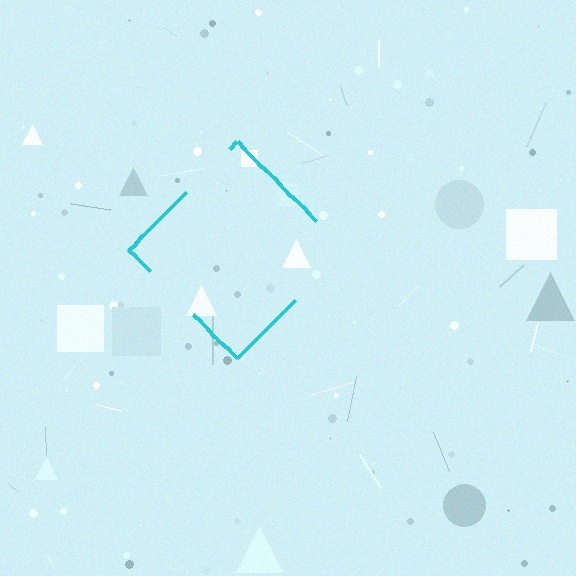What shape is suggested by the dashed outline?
The dashed outline suggests a diamond.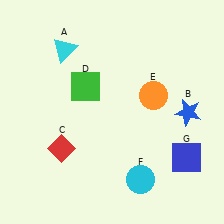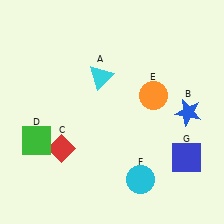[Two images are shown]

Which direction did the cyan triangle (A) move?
The cyan triangle (A) moved right.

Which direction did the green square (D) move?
The green square (D) moved down.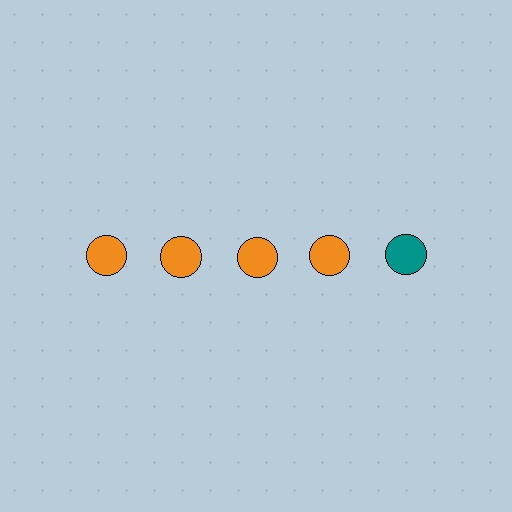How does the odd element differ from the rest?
It has a different color: teal instead of orange.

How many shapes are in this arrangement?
There are 5 shapes arranged in a grid pattern.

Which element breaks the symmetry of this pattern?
The teal circle in the top row, rightmost column breaks the symmetry. All other shapes are orange circles.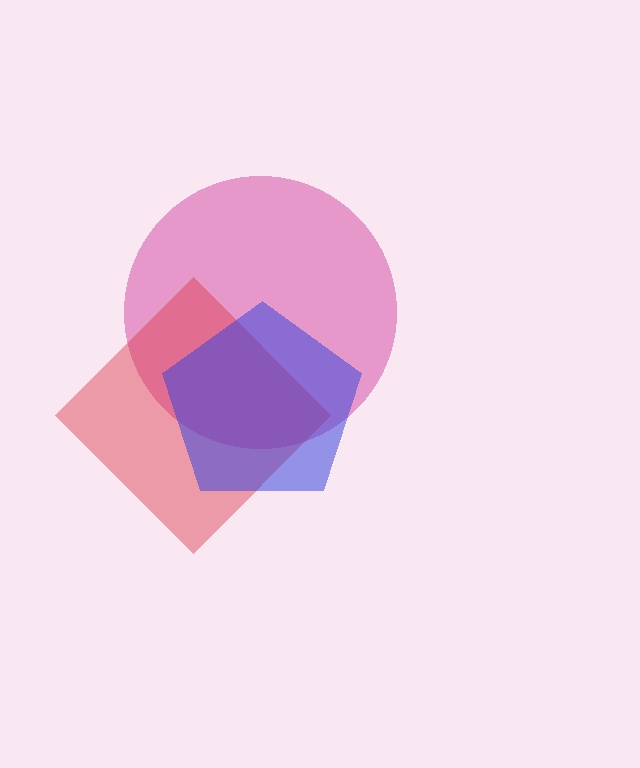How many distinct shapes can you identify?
There are 3 distinct shapes: a magenta circle, a red diamond, a blue pentagon.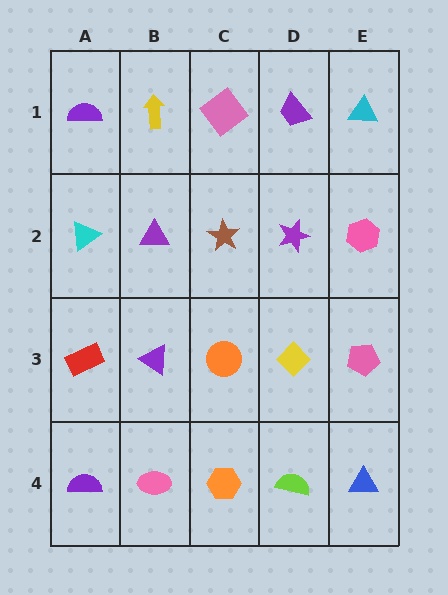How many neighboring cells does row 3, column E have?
3.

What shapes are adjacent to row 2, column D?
A purple trapezoid (row 1, column D), a yellow diamond (row 3, column D), a brown star (row 2, column C), a pink hexagon (row 2, column E).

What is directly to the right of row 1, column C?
A purple trapezoid.